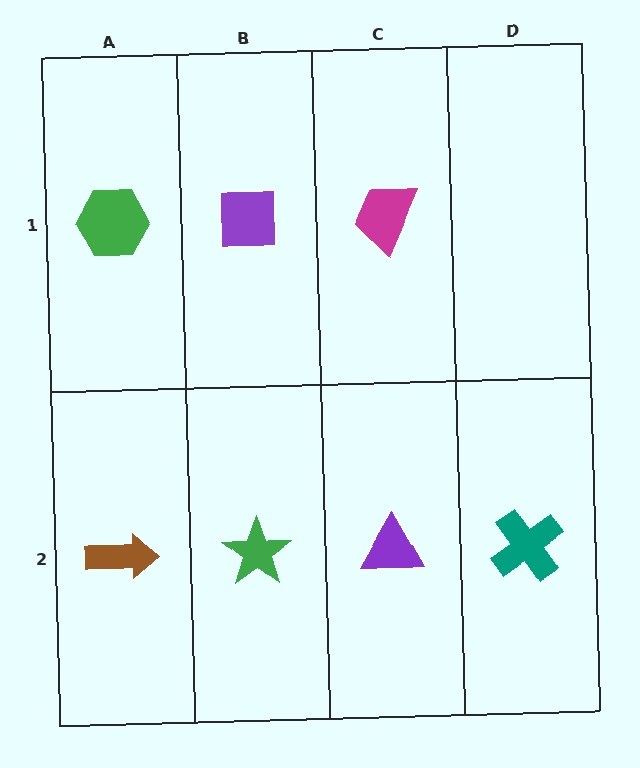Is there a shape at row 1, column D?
No, that cell is empty.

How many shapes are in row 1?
3 shapes.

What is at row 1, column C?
A magenta trapezoid.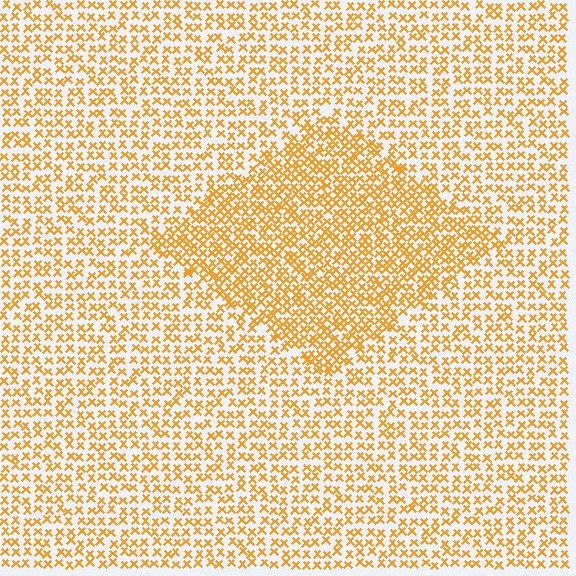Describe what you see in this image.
The image contains small orange elements arranged at two different densities. A diamond-shaped region is visible where the elements are more densely packed than the surrounding area.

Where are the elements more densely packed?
The elements are more densely packed inside the diamond boundary.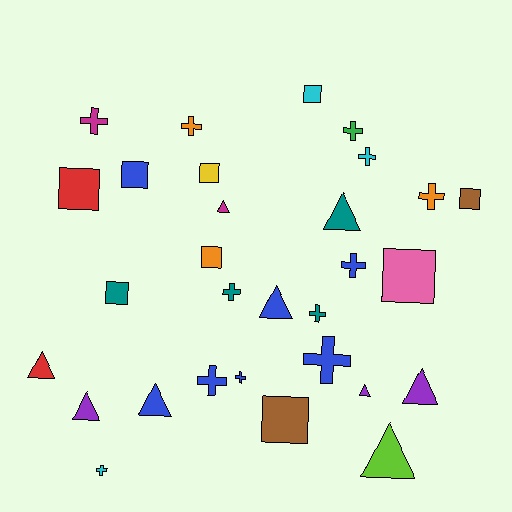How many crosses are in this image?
There are 12 crosses.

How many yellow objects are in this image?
There is 1 yellow object.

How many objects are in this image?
There are 30 objects.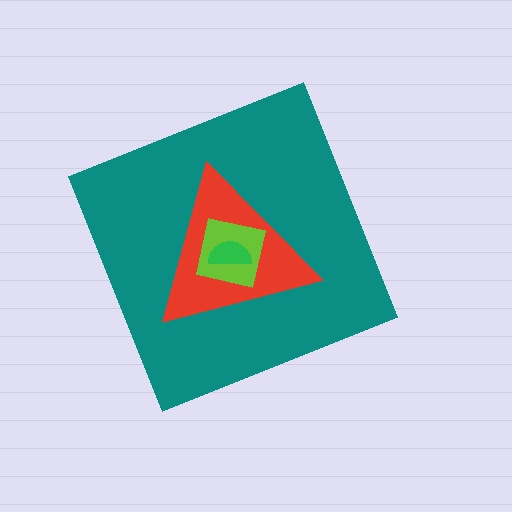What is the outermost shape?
The teal diamond.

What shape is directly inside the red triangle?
The lime square.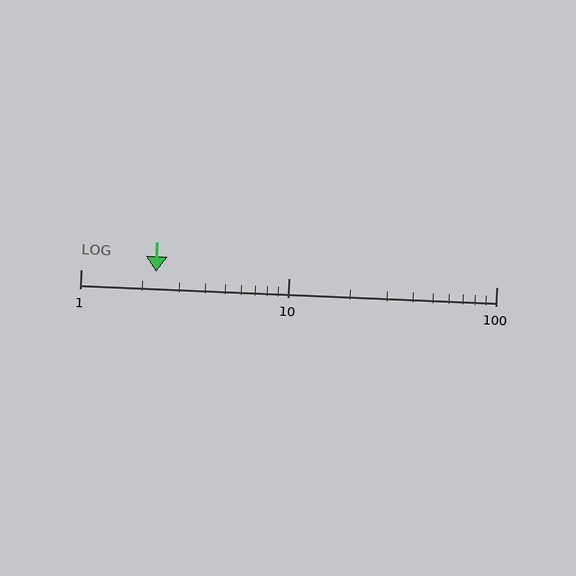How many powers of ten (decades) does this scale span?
The scale spans 2 decades, from 1 to 100.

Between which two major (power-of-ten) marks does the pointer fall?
The pointer is between 1 and 10.